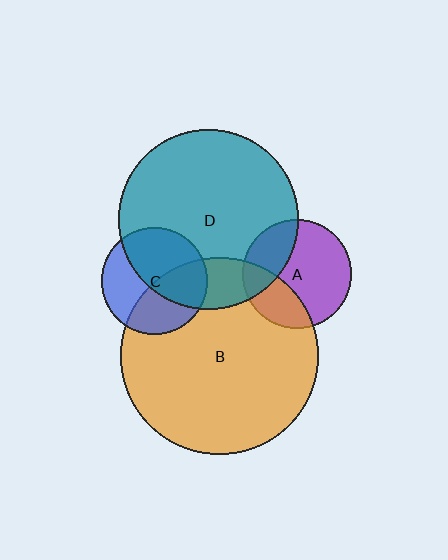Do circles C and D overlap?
Yes.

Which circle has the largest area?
Circle B (orange).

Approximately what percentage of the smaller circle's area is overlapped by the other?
Approximately 55%.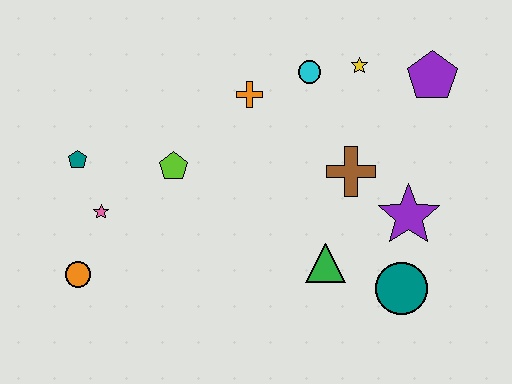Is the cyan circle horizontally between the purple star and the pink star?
Yes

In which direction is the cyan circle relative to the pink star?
The cyan circle is to the right of the pink star.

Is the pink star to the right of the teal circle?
No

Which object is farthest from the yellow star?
The orange circle is farthest from the yellow star.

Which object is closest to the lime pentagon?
The pink star is closest to the lime pentagon.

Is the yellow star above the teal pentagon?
Yes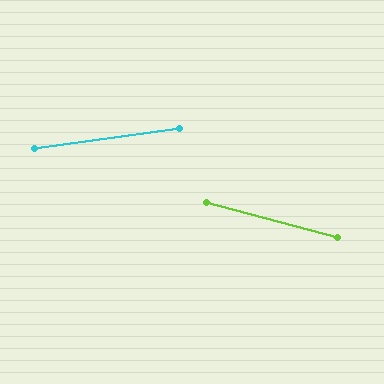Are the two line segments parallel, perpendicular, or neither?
Neither parallel nor perpendicular — they differ by about 23°.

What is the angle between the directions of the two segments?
Approximately 23 degrees.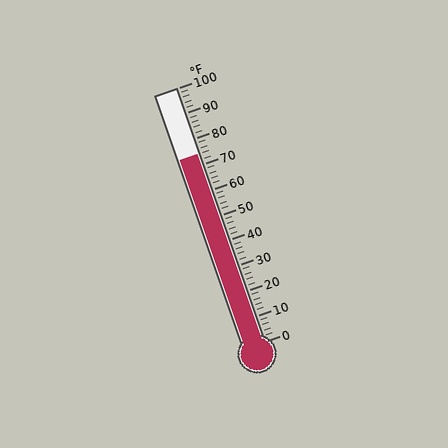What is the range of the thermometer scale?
The thermometer scale ranges from 0°F to 100°F.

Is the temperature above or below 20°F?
The temperature is above 20°F.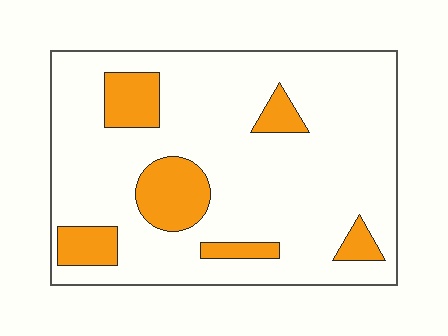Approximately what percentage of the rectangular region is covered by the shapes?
Approximately 15%.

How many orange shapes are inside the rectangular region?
6.